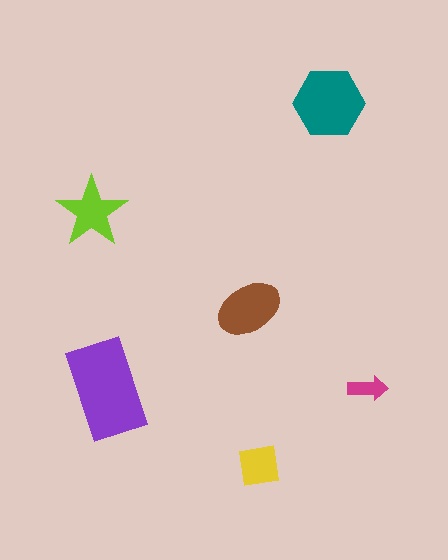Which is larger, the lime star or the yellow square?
The lime star.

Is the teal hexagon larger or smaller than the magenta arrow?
Larger.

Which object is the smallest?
The magenta arrow.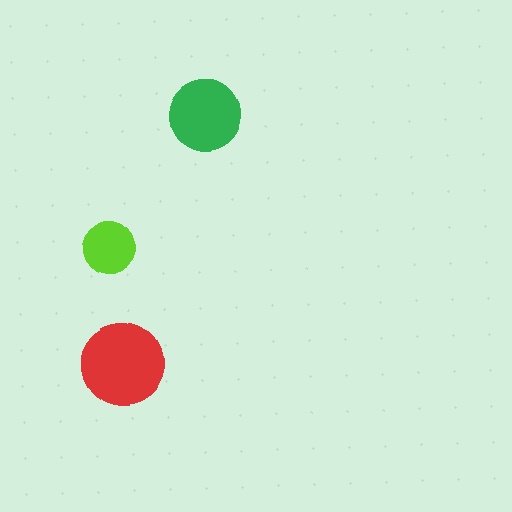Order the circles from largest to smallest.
the red one, the green one, the lime one.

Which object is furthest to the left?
The lime circle is leftmost.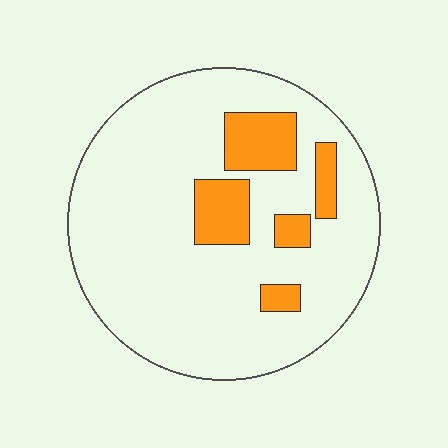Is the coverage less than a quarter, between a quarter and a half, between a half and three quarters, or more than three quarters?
Less than a quarter.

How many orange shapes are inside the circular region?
5.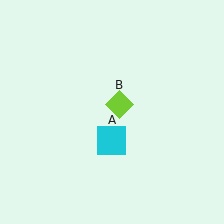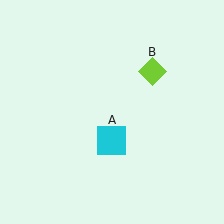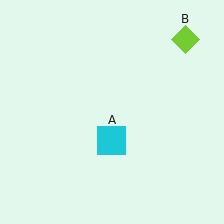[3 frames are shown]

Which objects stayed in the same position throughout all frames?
Cyan square (object A) remained stationary.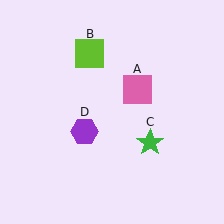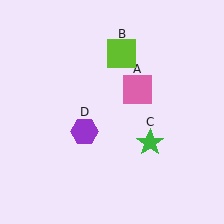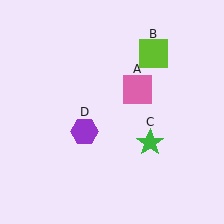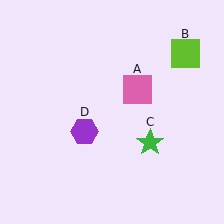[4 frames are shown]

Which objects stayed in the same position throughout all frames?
Pink square (object A) and green star (object C) and purple hexagon (object D) remained stationary.